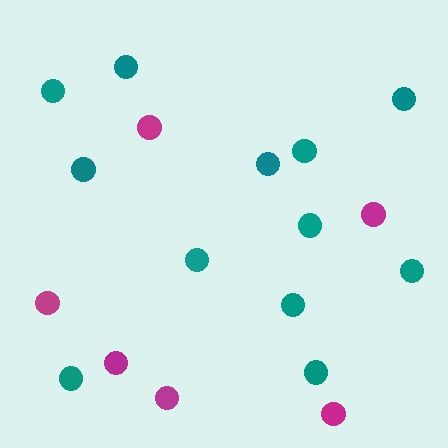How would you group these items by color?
There are 2 groups: one group of teal circles (12) and one group of magenta circles (6).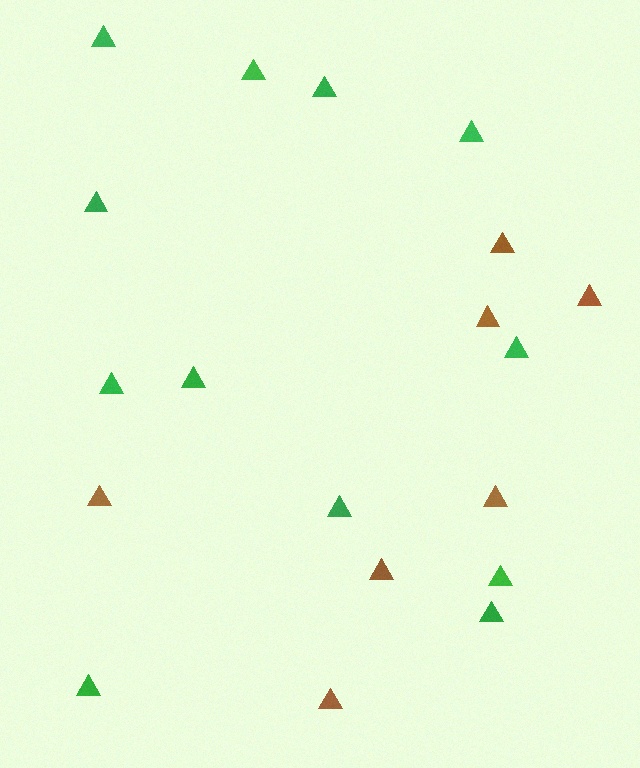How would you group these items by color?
There are 2 groups: one group of brown triangles (7) and one group of green triangles (12).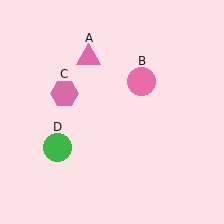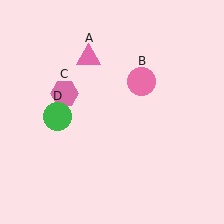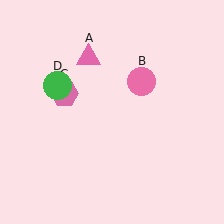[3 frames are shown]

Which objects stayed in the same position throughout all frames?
Pink triangle (object A) and pink circle (object B) and pink hexagon (object C) remained stationary.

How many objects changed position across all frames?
1 object changed position: green circle (object D).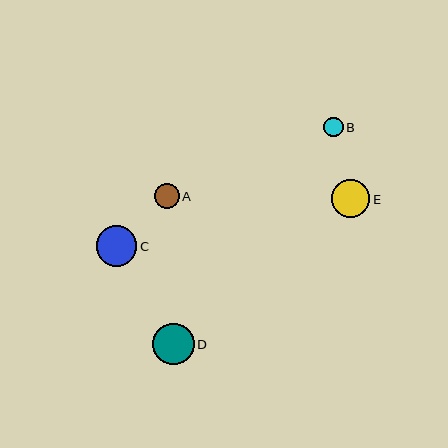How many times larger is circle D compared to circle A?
Circle D is approximately 1.7 times the size of circle A.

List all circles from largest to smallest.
From largest to smallest: D, C, E, A, B.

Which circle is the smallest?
Circle B is the smallest with a size of approximately 20 pixels.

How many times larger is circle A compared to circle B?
Circle A is approximately 1.3 times the size of circle B.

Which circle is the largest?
Circle D is the largest with a size of approximately 42 pixels.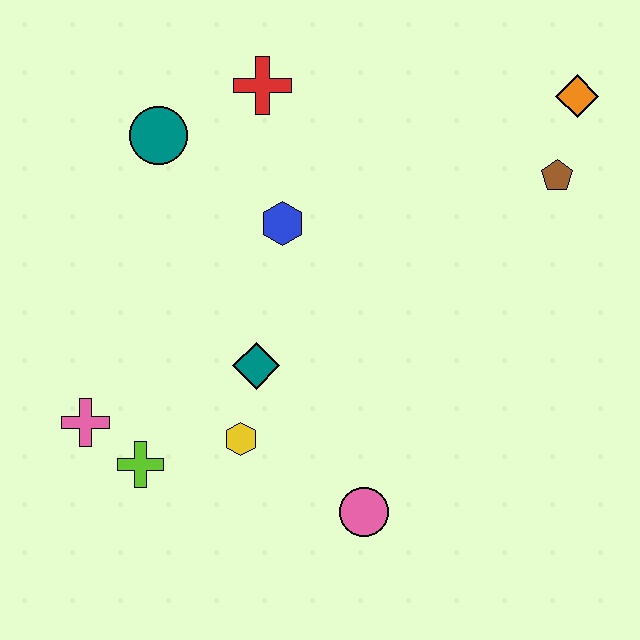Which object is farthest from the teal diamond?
The orange diamond is farthest from the teal diamond.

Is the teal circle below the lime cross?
No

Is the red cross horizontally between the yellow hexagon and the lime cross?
No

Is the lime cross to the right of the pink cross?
Yes